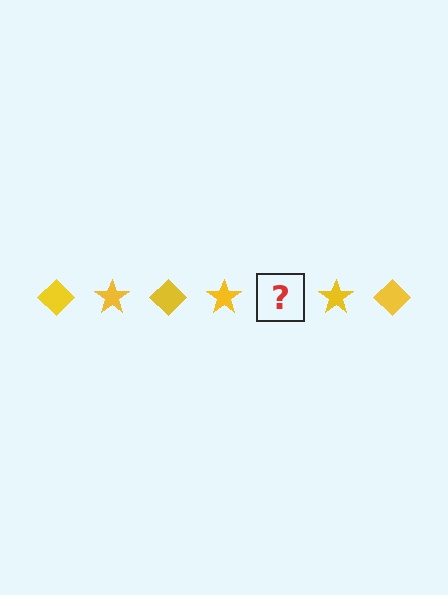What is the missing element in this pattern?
The missing element is a yellow diamond.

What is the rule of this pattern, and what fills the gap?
The rule is that the pattern cycles through diamond, star shapes in yellow. The gap should be filled with a yellow diamond.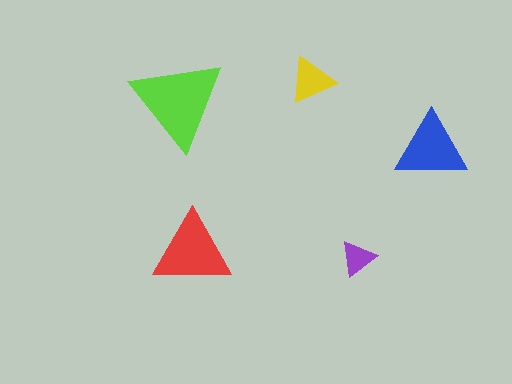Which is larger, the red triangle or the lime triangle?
The lime one.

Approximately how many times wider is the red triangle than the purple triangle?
About 2 times wider.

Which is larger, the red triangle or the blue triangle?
The red one.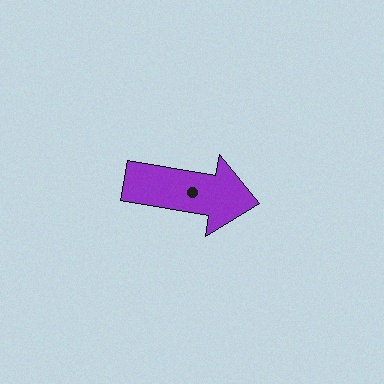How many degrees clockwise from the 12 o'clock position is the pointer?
Approximately 100 degrees.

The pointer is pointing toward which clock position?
Roughly 3 o'clock.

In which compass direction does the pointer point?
East.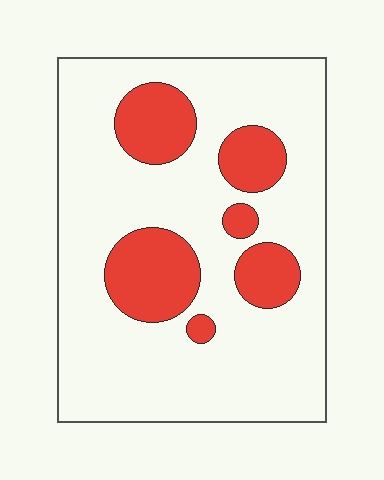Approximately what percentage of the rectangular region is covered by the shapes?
Approximately 20%.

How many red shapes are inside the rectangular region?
6.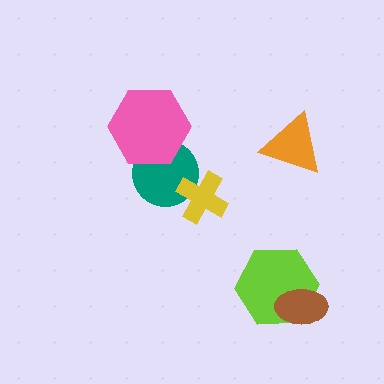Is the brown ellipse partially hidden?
No, no other shape covers it.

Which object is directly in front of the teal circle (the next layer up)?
The pink hexagon is directly in front of the teal circle.